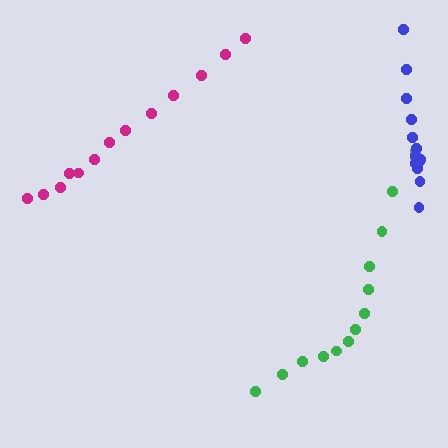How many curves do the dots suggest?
There are 3 distinct paths.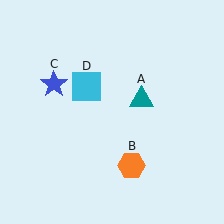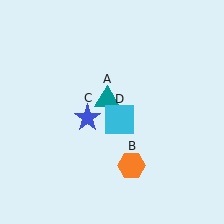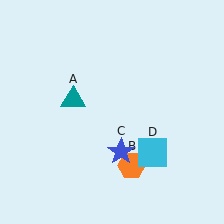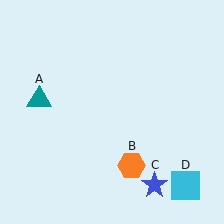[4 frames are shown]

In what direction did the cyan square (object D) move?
The cyan square (object D) moved down and to the right.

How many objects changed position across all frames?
3 objects changed position: teal triangle (object A), blue star (object C), cyan square (object D).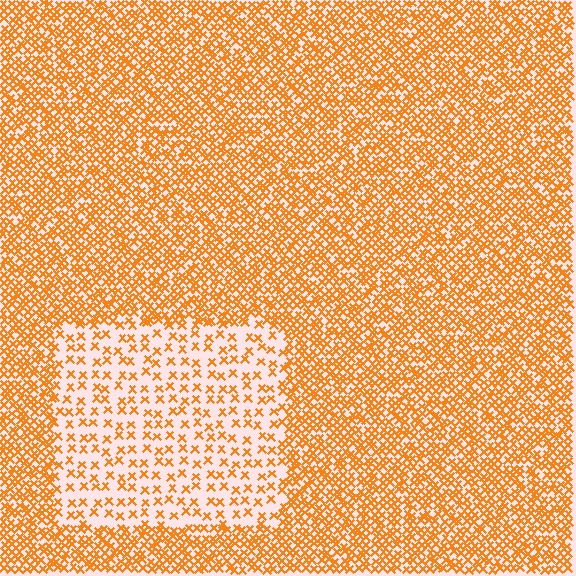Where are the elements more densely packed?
The elements are more densely packed outside the rectangle boundary.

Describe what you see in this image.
The image contains small orange elements arranged at two different densities. A rectangle-shaped region is visible where the elements are less densely packed than the surrounding area.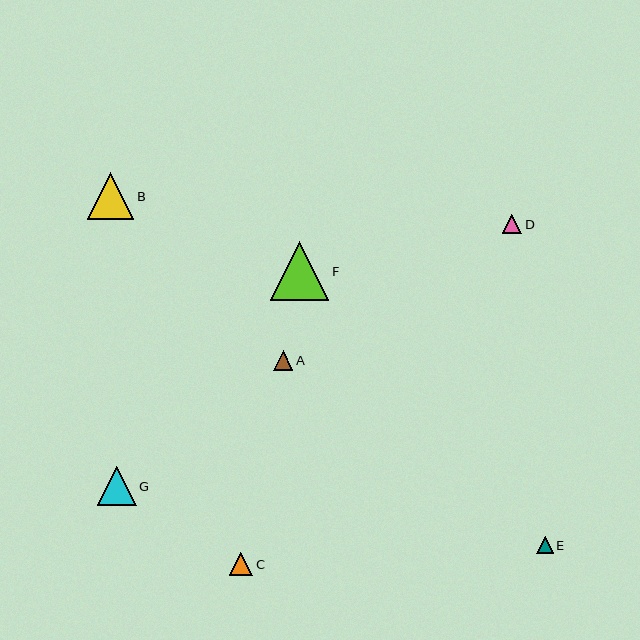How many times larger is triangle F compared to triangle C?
Triangle F is approximately 2.5 times the size of triangle C.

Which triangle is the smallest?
Triangle E is the smallest with a size of approximately 17 pixels.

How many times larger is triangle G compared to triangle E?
Triangle G is approximately 2.4 times the size of triangle E.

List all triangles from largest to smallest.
From largest to smallest: F, B, G, C, A, D, E.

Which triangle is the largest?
Triangle F is the largest with a size of approximately 59 pixels.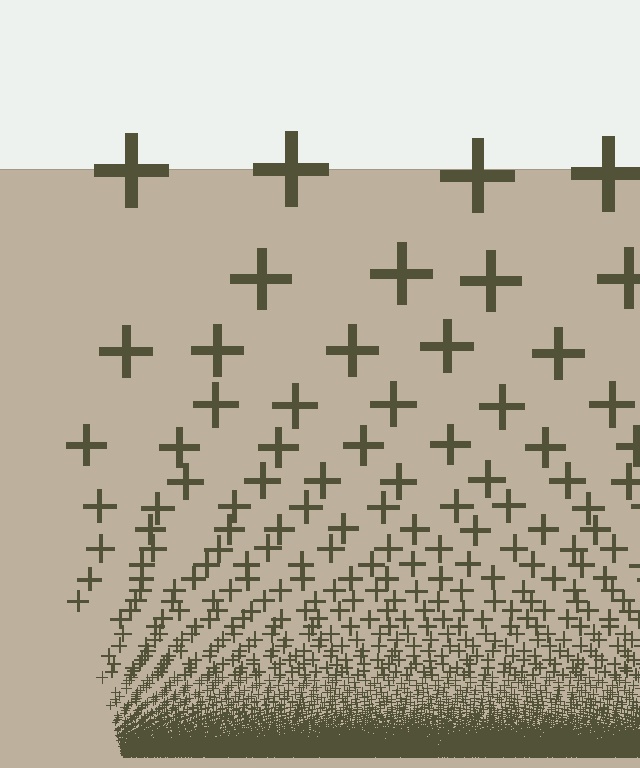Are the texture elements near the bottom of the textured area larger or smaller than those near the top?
Smaller. The gradient is inverted — elements near the bottom are smaller and denser.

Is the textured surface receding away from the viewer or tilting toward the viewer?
The surface appears to tilt toward the viewer. Texture elements get larger and sparser toward the top.